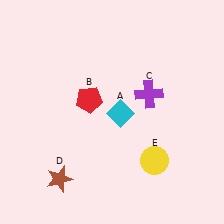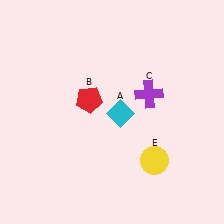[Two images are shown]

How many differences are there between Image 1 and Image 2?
There is 1 difference between the two images.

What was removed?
The brown star (D) was removed in Image 2.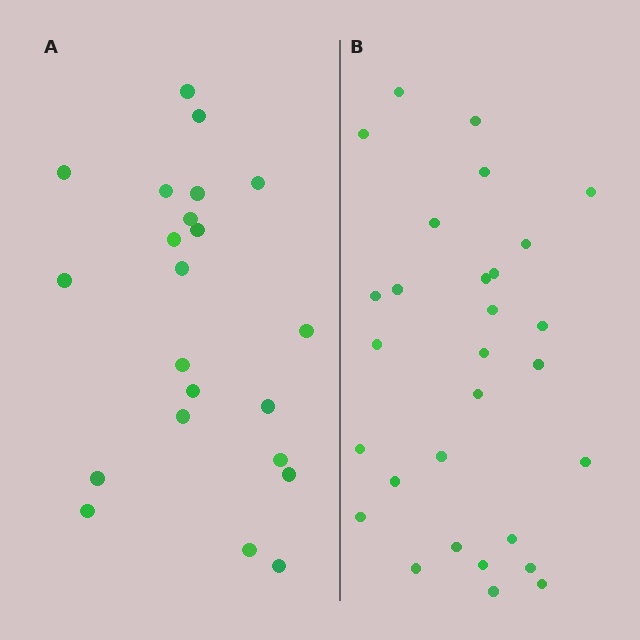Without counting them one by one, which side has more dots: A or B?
Region B (the right region) has more dots.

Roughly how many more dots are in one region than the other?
Region B has roughly 8 or so more dots than region A.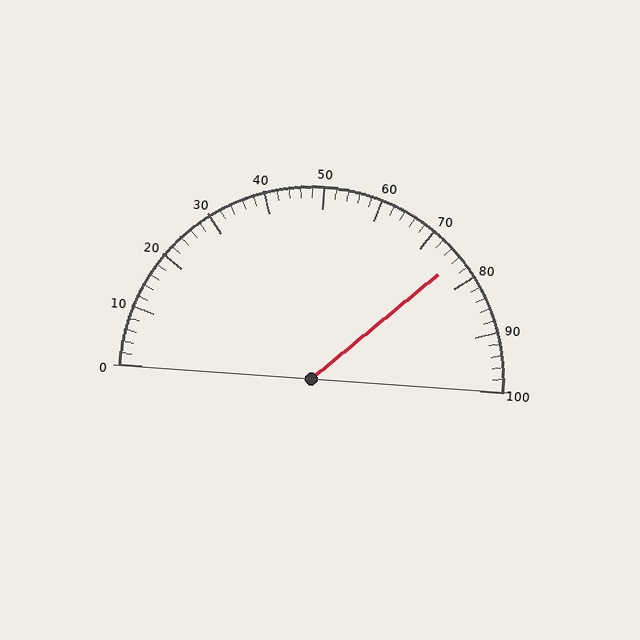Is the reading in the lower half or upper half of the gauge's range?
The reading is in the upper half of the range (0 to 100).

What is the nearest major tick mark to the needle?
The nearest major tick mark is 80.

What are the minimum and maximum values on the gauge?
The gauge ranges from 0 to 100.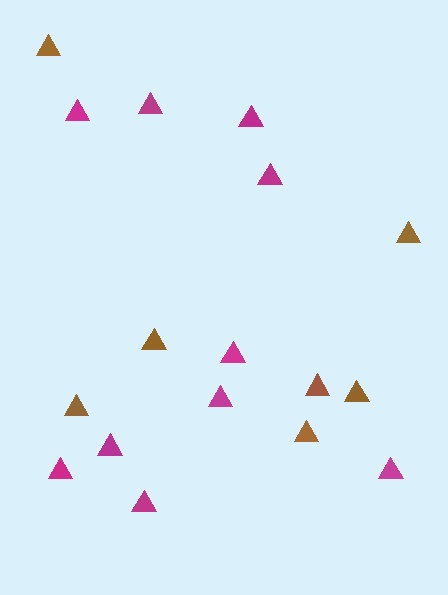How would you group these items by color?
There are 2 groups: one group of magenta triangles (10) and one group of brown triangles (7).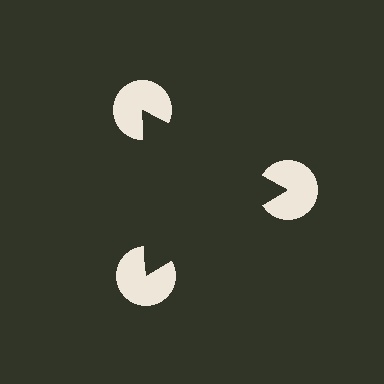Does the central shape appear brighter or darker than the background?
It typically appears slightly darker than the background, even though no actual brightness change is drawn.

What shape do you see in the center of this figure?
An illusory triangle — its edges are inferred from the aligned wedge cuts in the pac-man discs, not physically drawn.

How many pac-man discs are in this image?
There are 3 — one at each vertex of the illusory triangle.